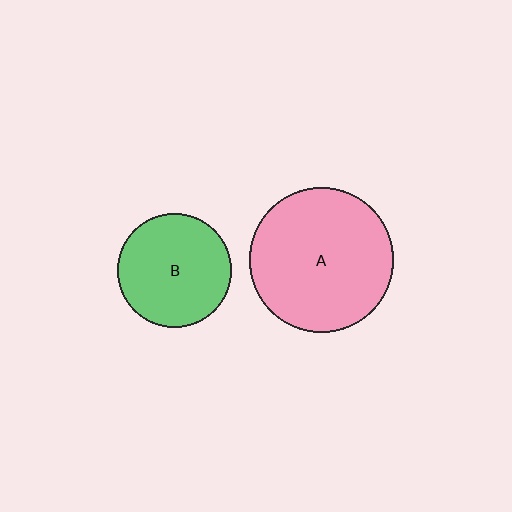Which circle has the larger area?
Circle A (pink).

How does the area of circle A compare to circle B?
Approximately 1.6 times.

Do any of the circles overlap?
No, none of the circles overlap.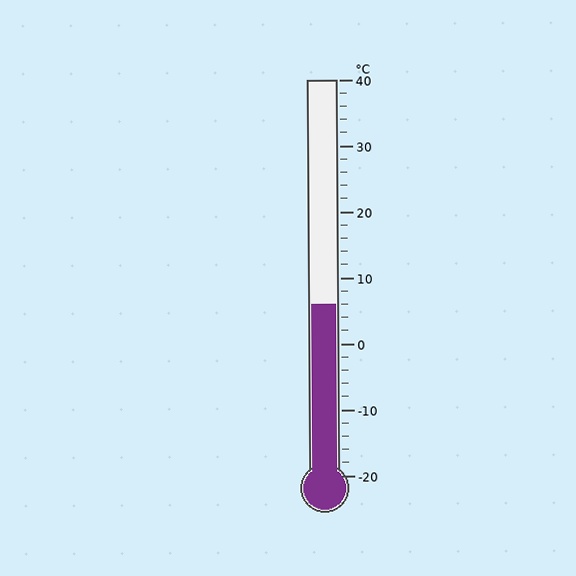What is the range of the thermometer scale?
The thermometer scale ranges from -20°C to 40°C.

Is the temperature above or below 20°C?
The temperature is below 20°C.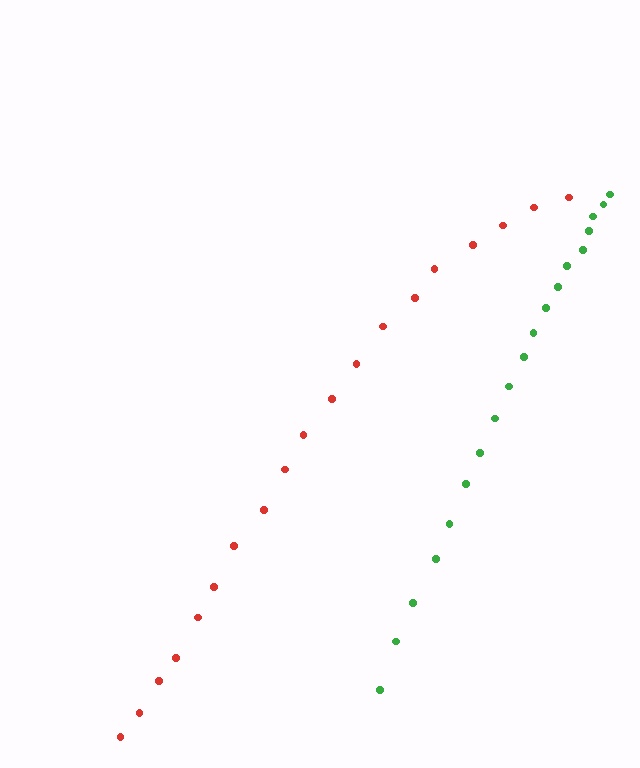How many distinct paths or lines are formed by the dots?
There are 2 distinct paths.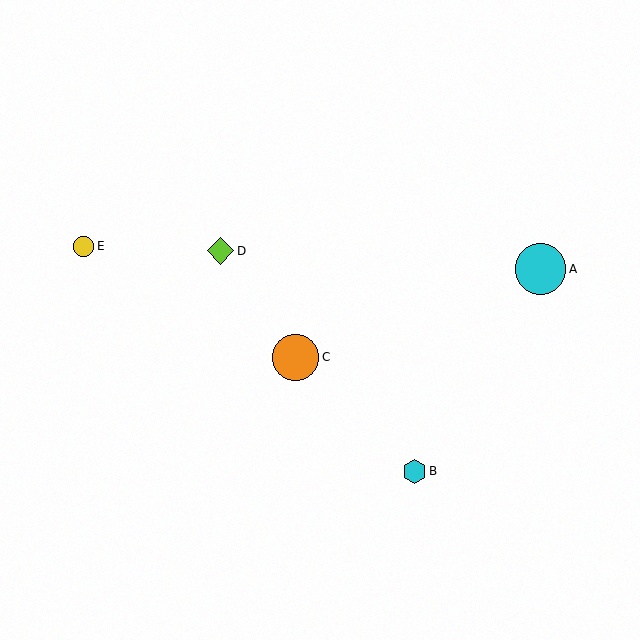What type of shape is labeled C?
Shape C is an orange circle.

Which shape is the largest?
The cyan circle (labeled A) is the largest.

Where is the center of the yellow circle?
The center of the yellow circle is at (84, 246).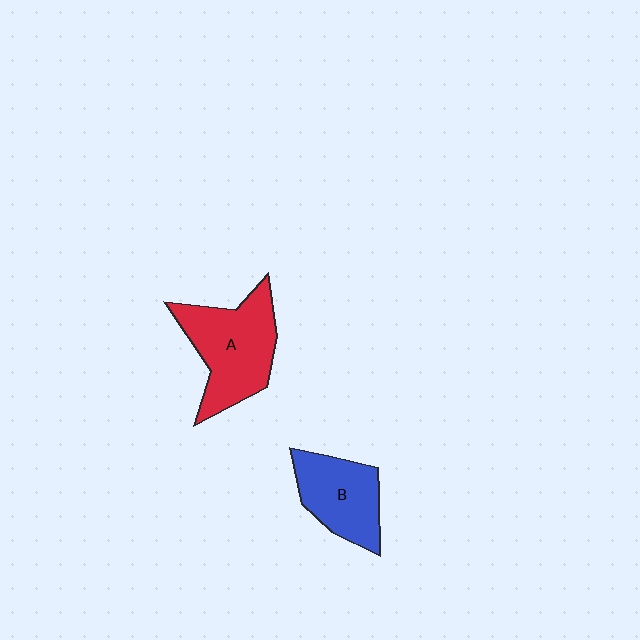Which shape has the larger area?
Shape A (red).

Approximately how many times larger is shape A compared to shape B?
Approximately 1.4 times.